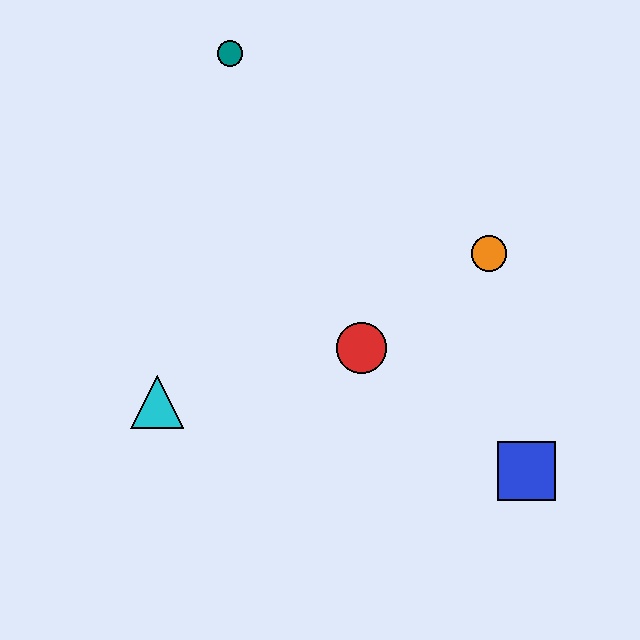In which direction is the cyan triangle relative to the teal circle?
The cyan triangle is below the teal circle.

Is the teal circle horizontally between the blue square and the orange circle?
No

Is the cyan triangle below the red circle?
Yes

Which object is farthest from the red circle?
The teal circle is farthest from the red circle.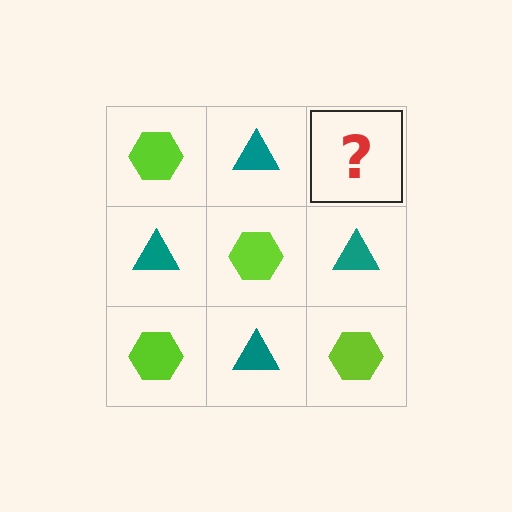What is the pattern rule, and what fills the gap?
The rule is that it alternates lime hexagon and teal triangle in a checkerboard pattern. The gap should be filled with a lime hexagon.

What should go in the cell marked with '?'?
The missing cell should contain a lime hexagon.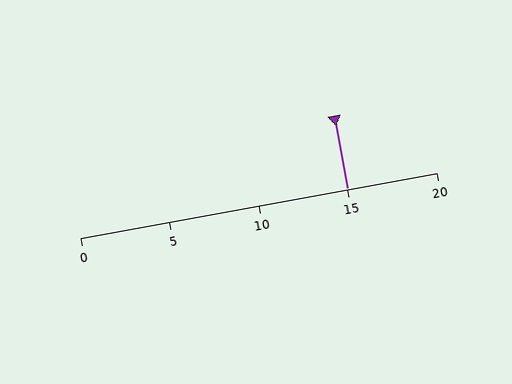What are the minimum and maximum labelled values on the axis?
The axis runs from 0 to 20.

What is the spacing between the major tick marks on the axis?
The major ticks are spaced 5 apart.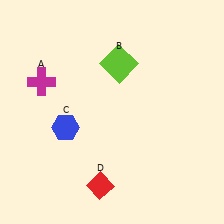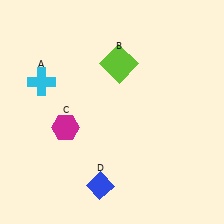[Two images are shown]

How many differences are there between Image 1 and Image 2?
There are 3 differences between the two images.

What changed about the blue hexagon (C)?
In Image 1, C is blue. In Image 2, it changed to magenta.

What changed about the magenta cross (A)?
In Image 1, A is magenta. In Image 2, it changed to cyan.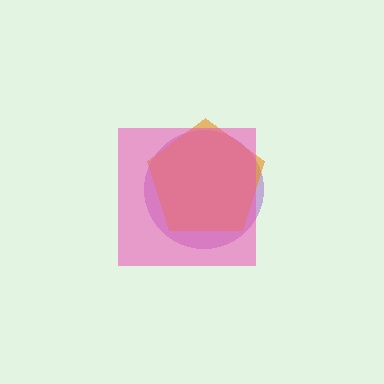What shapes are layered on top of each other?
The layered shapes are: a purple circle, an orange pentagon, a pink square.